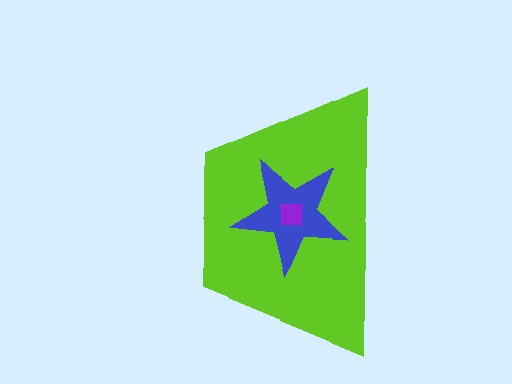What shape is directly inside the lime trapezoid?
The blue star.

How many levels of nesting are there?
3.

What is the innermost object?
The purple square.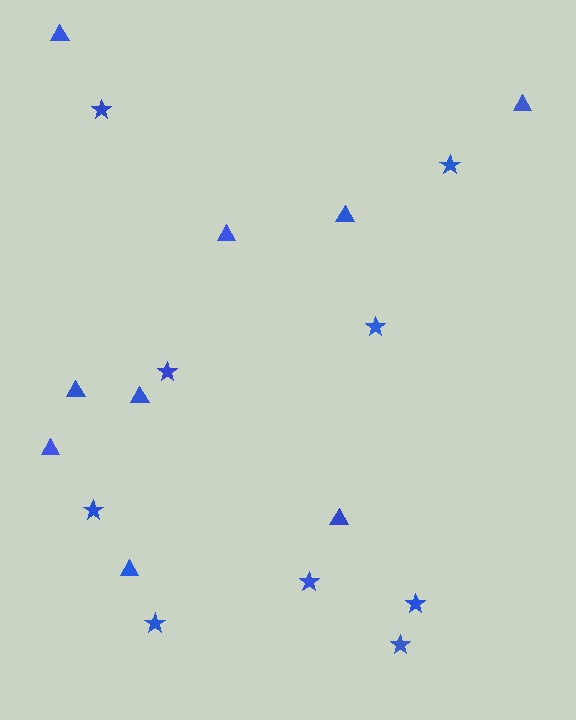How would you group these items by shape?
There are 2 groups: one group of triangles (9) and one group of stars (9).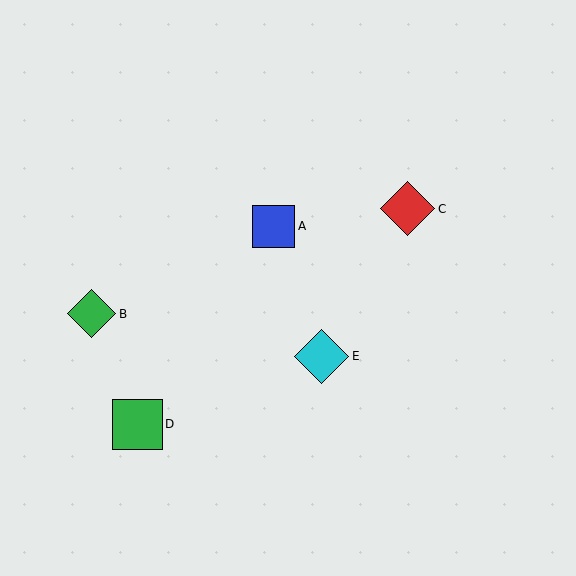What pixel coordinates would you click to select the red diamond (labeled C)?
Click at (408, 209) to select the red diamond C.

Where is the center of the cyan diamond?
The center of the cyan diamond is at (322, 356).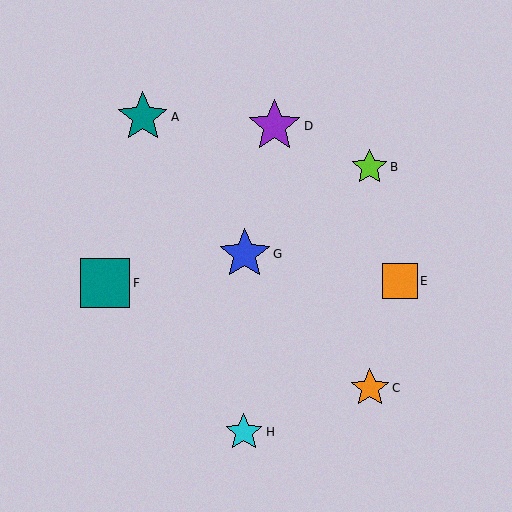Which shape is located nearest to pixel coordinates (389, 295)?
The orange square (labeled E) at (400, 281) is nearest to that location.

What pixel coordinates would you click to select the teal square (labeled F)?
Click at (105, 283) to select the teal square F.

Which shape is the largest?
The purple star (labeled D) is the largest.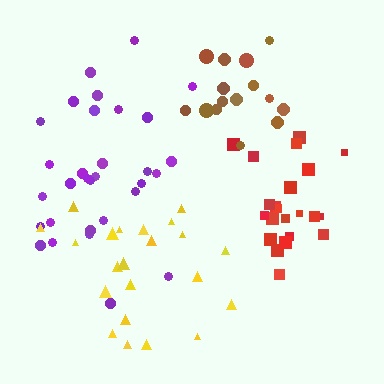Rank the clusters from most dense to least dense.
brown, red, purple, yellow.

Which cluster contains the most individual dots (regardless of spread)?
Purple (31).